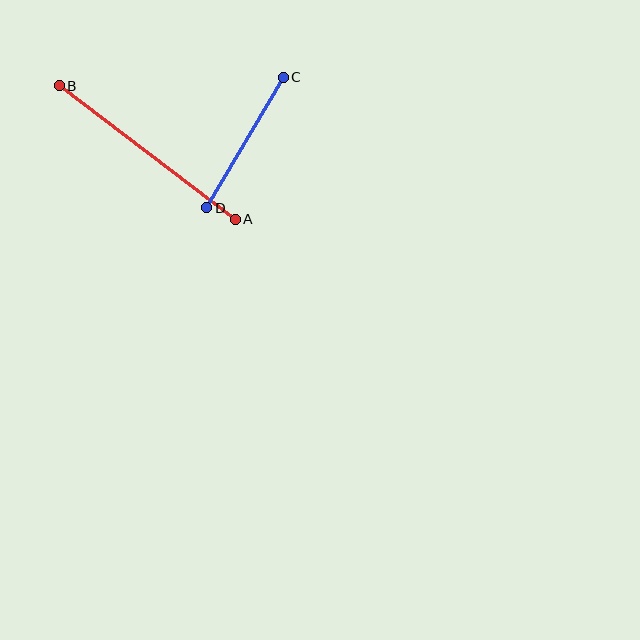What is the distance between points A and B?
The distance is approximately 221 pixels.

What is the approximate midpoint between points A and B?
The midpoint is at approximately (147, 153) pixels.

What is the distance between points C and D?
The distance is approximately 151 pixels.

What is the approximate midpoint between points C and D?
The midpoint is at approximately (245, 142) pixels.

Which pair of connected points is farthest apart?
Points A and B are farthest apart.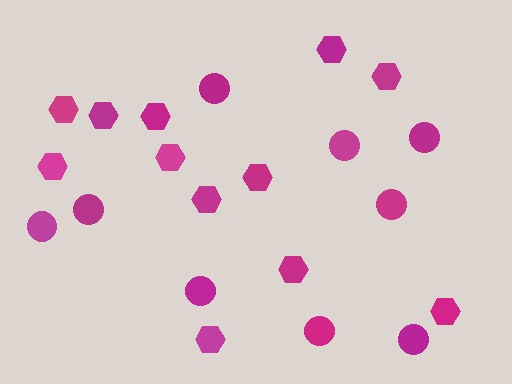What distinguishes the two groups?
There are 2 groups: one group of circles (9) and one group of hexagons (12).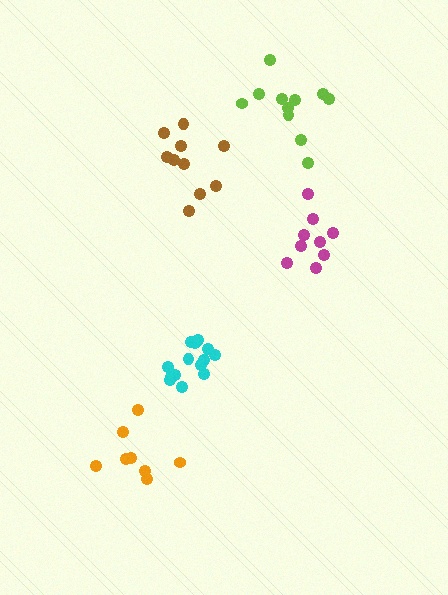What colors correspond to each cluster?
The clusters are colored: cyan, brown, lime, orange, magenta.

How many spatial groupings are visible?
There are 5 spatial groupings.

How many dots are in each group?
Group 1: 14 dots, Group 2: 10 dots, Group 3: 11 dots, Group 4: 8 dots, Group 5: 9 dots (52 total).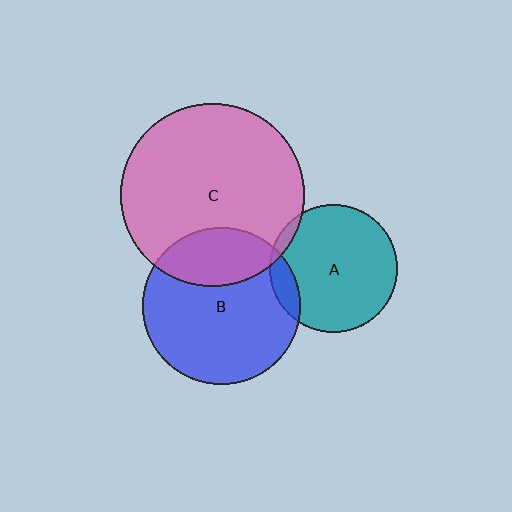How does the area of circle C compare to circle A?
Approximately 2.0 times.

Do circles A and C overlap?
Yes.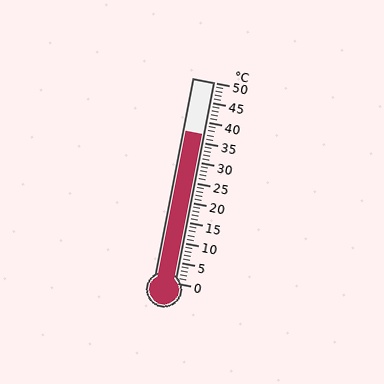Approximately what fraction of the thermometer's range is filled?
The thermometer is filled to approximately 75% of its range.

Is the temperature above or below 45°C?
The temperature is below 45°C.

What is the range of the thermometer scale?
The thermometer scale ranges from 0°C to 50°C.